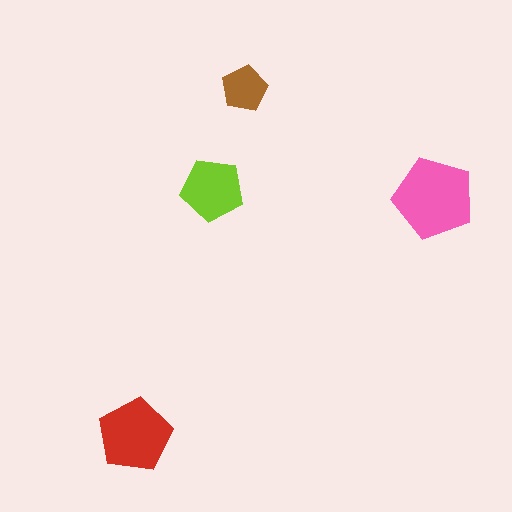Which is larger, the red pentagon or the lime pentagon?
The red one.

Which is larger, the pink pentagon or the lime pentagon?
The pink one.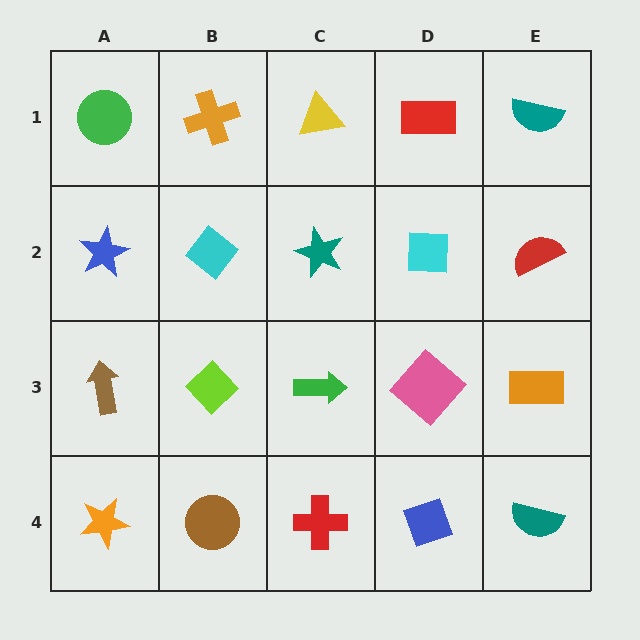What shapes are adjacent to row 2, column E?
A teal semicircle (row 1, column E), an orange rectangle (row 3, column E), a cyan square (row 2, column D).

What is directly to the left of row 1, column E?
A red rectangle.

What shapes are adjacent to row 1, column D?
A cyan square (row 2, column D), a yellow triangle (row 1, column C), a teal semicircle (row 1, column E).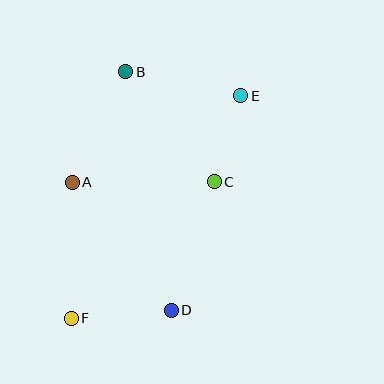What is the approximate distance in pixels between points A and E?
The distance between A and E is approximately 189 pixels.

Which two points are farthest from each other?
Points E and F are farthest from each other.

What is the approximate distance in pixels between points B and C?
The distance between B and C is approximately 141 pixels.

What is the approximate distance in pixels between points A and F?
The distance between A and F is approximately 136 pixels.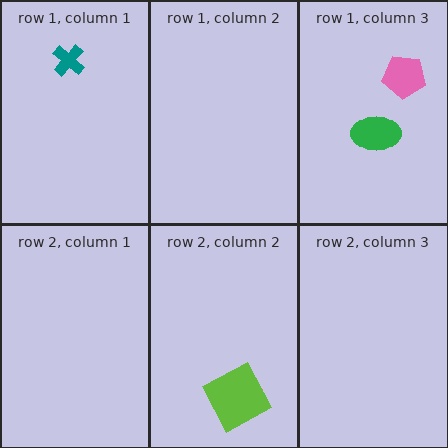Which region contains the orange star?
The row 2, column 2 region.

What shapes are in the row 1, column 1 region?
The teal cross.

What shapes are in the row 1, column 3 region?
The pink pentagon, the green ellipse.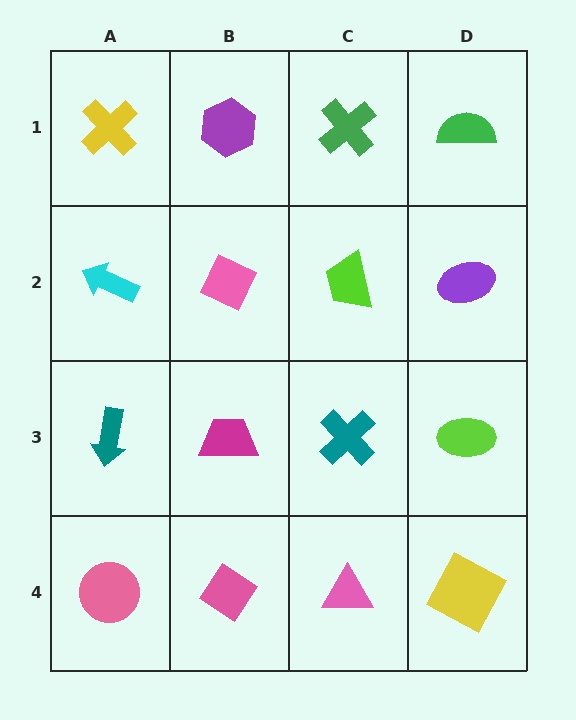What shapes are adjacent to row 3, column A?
A cyan arrow (row 2, column A), a pink circle (row 4, column A), a magenta trapezoid (row 3, column B).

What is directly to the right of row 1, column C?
A green semicircle.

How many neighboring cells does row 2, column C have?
4.